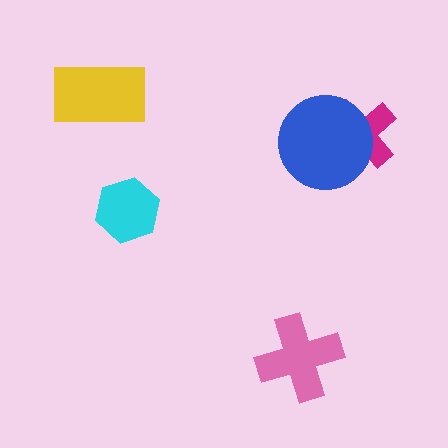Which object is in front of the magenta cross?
The blue circle is in front of the magenta cross.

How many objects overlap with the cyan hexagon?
0 objects overlap with the cyan hexagon.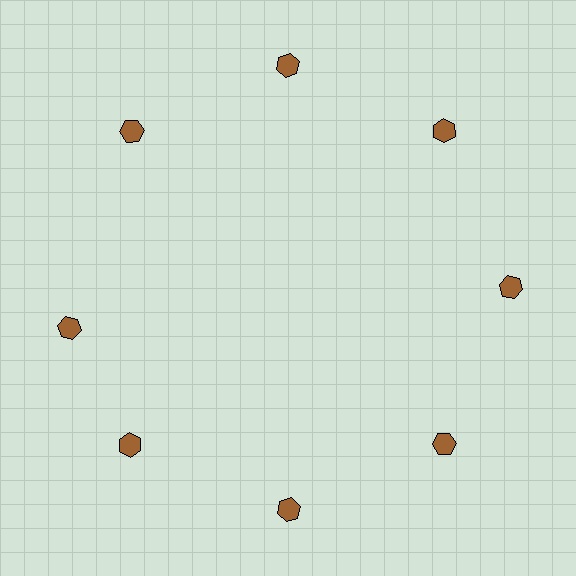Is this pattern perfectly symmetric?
No. The 8 brown hexagons are arranged in a ring, but one element near the 9 o'clock position is rotated out of alignment along the ring, breaking the 8-fold rotational symmetry.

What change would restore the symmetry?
The symmetry would be restored by rotating it back into even spacing with its neighbors so that all 8 hexagons sit at equal angles and equal distance from the center.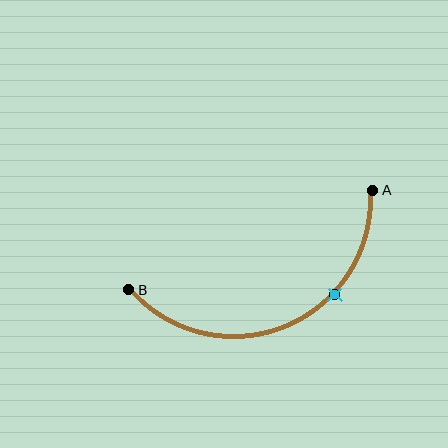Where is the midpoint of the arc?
The arc midpoint is the point on the curve farthest from the straight line joining A and B. It sits below that line.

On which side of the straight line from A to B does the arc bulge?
The arc bulges below the straight line connecting A and B.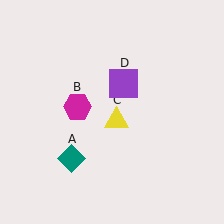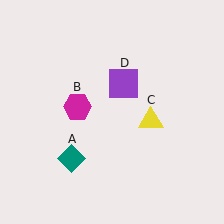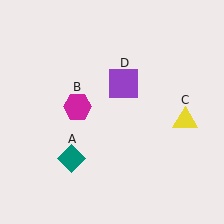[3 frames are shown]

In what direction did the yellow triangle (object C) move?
The yellow triangle (object C) moved right.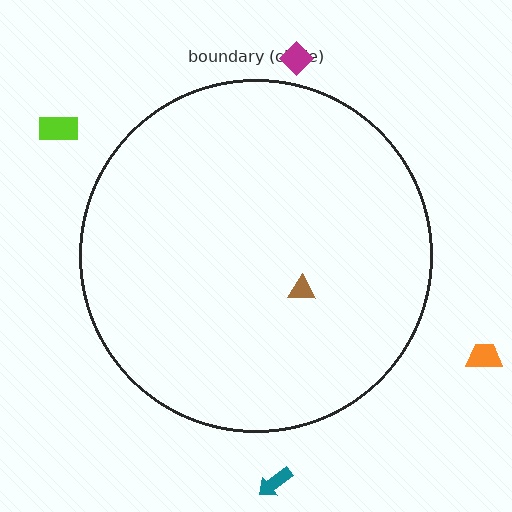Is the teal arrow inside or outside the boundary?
Outside.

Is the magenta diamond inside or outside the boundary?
Outside.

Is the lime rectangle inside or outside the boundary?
Outside.